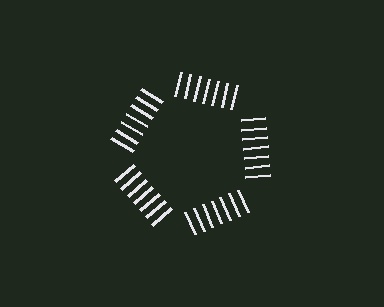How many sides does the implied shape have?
5 sides — the line-ends trace a pentagon.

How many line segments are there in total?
35 — 7 along each of the 5 edges.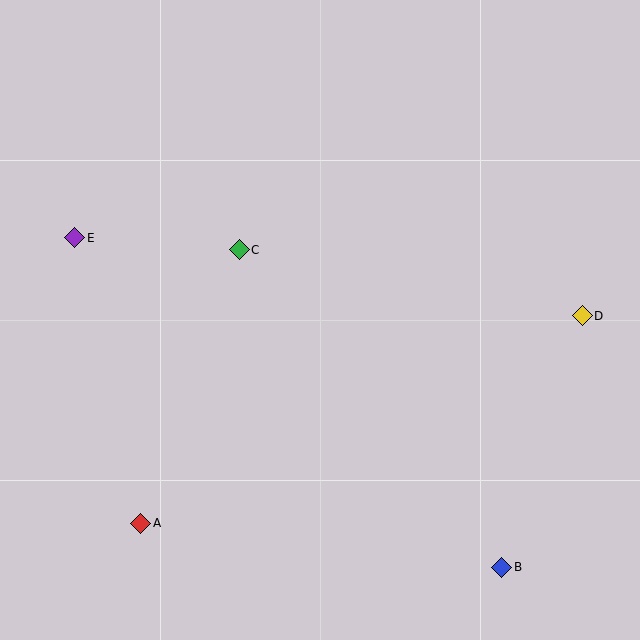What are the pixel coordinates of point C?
Point C is at (239, 250).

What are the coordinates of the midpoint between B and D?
The midpoint between B and D is at (542, 441).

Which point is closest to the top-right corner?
Point D is closest to the top-right corner.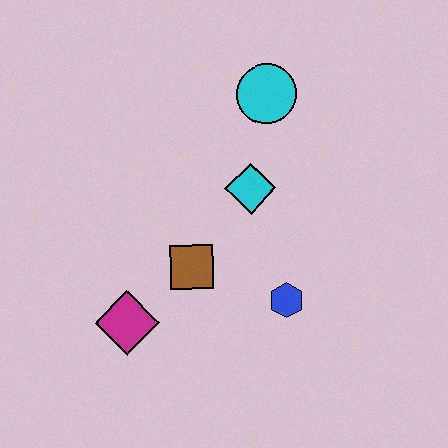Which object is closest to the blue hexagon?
The brown square is closest to the blue hexagon.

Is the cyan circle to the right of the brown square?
Yes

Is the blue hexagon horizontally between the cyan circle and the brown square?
No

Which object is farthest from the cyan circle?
The magenta diamond is farthest from the cyan circle.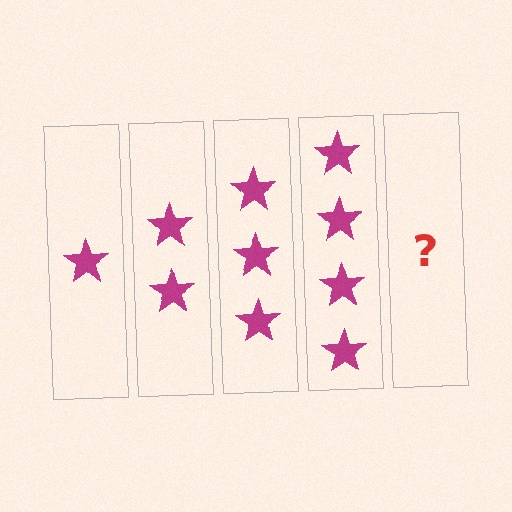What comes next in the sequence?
The next element should be 5 stars.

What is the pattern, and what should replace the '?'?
The pattern is that each step adds one more star. The '?' should be 5 stars.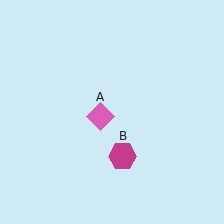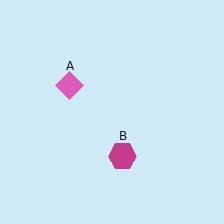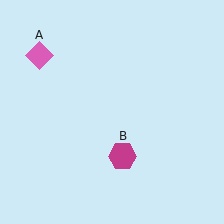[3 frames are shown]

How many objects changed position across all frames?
1 object changed position: pink diamond (object A).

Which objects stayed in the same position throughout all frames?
Magenta hexagon (object B) remained stationary.